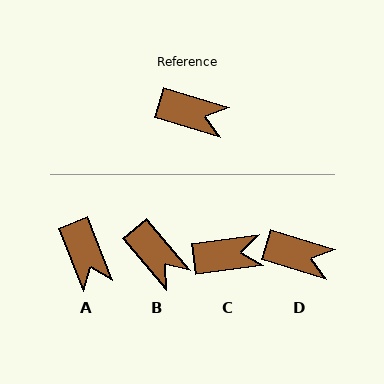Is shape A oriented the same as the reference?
No, it is off by about 51 degrees.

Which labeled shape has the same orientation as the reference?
D.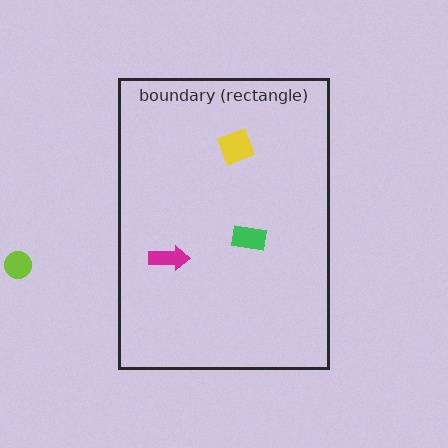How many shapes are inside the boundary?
3 inside, 1 outside.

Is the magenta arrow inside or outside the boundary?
Inside.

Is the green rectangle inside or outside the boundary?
Inside.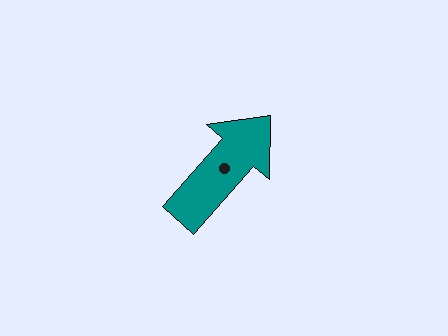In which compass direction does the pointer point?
Northeast.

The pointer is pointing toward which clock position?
Roughly 1 o'clock.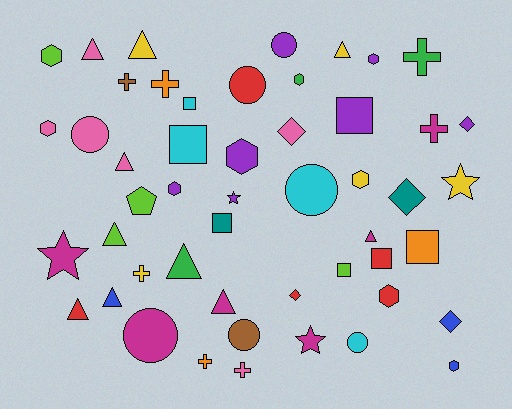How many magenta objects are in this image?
There are 6 magenta objects.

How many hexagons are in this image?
There are 9 hexagons.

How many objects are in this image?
There are 50 objects.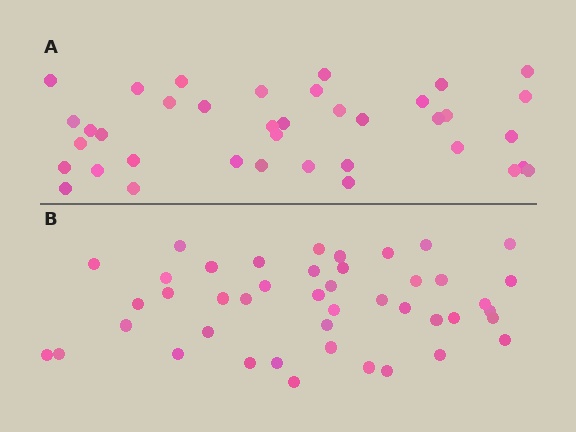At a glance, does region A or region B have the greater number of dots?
Region B (the bottom region) has more dots.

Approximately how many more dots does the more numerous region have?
Region B has about 6 more dots than region A.